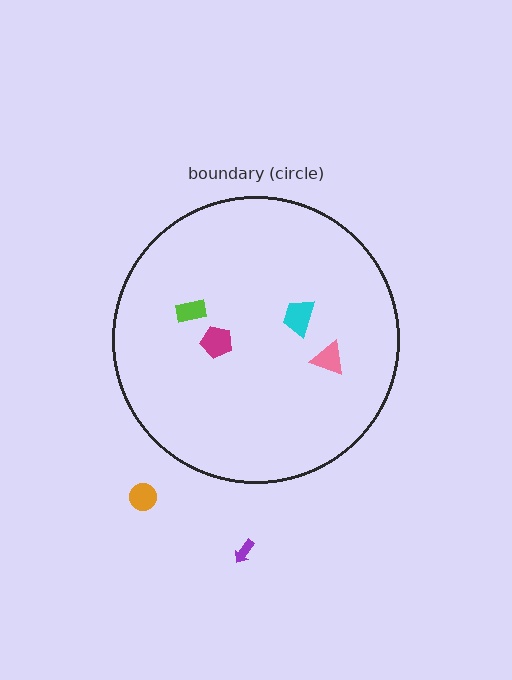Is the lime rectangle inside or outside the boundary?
Inside.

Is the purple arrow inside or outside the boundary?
Outside.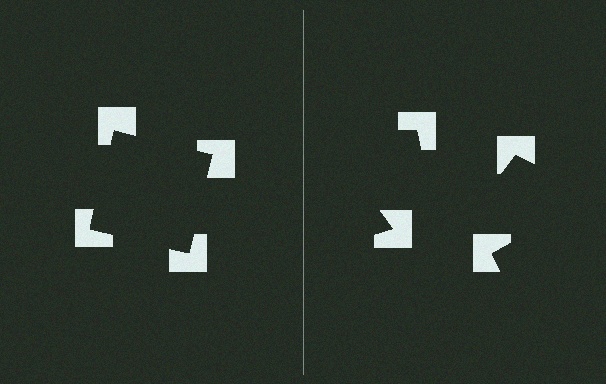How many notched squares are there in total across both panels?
8 — 4 on each side.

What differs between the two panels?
The notched squares are positioned identically on both sides; only the wedge orientations differ. On the left they align to a square; on the right they are misaligned.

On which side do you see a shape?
An illusory square appears on the left side. On the right side the wedge cuts are rotated, so no coherent shape forms.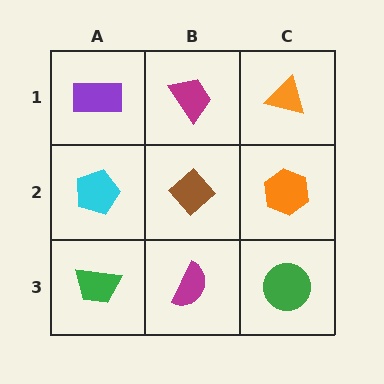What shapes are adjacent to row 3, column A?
A cyan pentagon (row 2, column A), a magenta semicircle (row 3, column B).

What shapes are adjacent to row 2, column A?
A purple rectangle (row 1, column A), a green trapezoid (row 3, column A), a brown diamond (row 2, column B).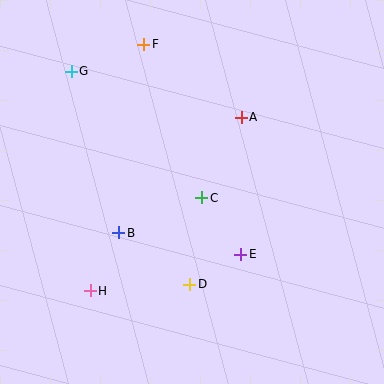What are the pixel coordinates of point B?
Point B is at (119, 233).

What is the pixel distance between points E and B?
The distance between E and B is 124 pixels.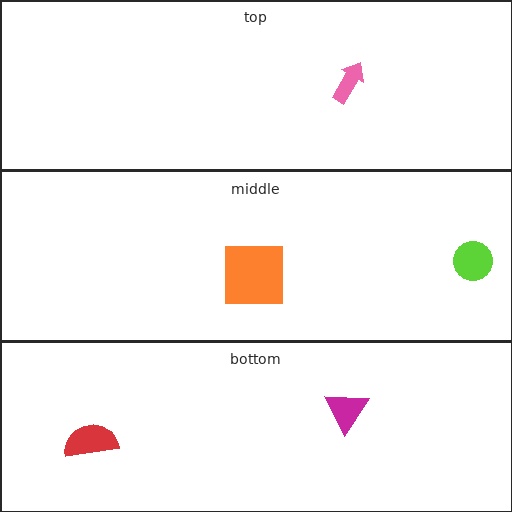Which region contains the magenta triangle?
The bottom region.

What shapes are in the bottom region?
The magenta triangle, the red semicircle.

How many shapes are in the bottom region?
2.